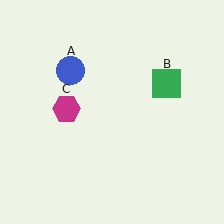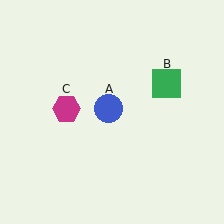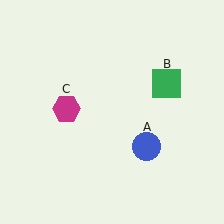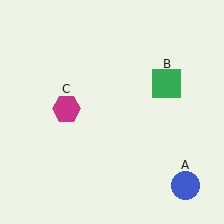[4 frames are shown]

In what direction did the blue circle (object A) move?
The blue circle (object A) moved down and to the right.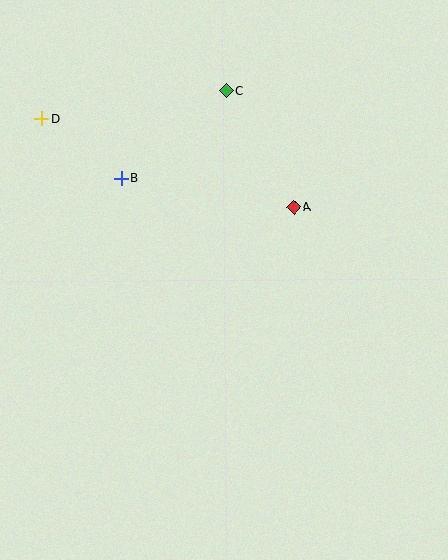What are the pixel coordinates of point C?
Point C is at (226, 91).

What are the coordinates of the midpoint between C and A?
The midpoint between C and A is at (260, 149).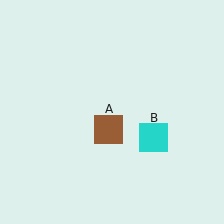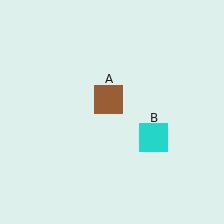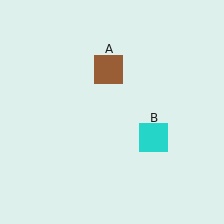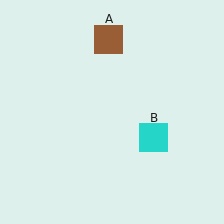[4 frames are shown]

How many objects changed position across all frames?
1 object changed position: brown square (object A).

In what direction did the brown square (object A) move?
The brown square (object A) moved up.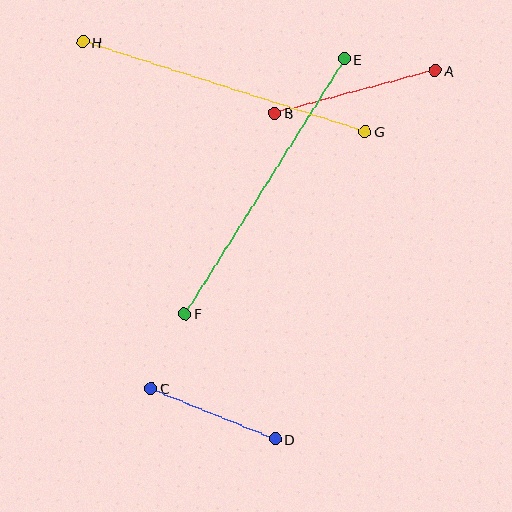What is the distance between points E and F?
The distance is approximately 301 pixels.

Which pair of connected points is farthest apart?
Points E and F are farthest apart.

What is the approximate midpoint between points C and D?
The midpoint is at approximately (213, 414) pixels.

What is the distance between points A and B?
The distance is approximately 166 pixels.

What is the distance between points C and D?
The distance is approximately 134 pixels.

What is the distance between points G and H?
The distance is approximately 297 pixels.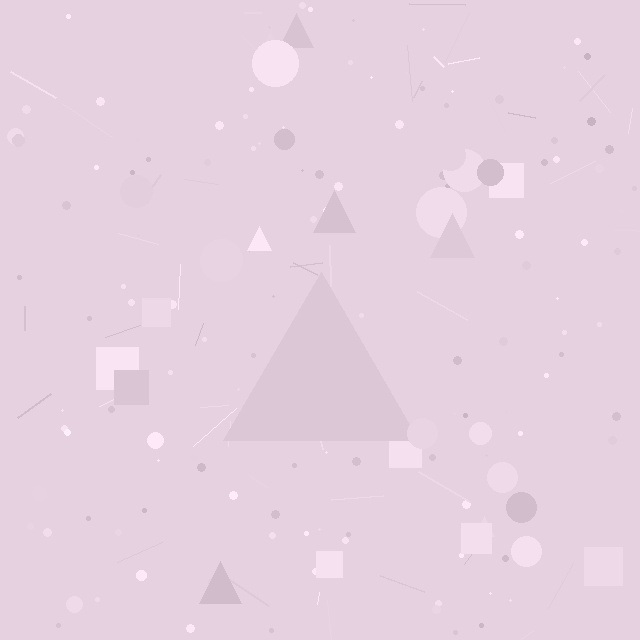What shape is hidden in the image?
A triangle is hidden in the image.